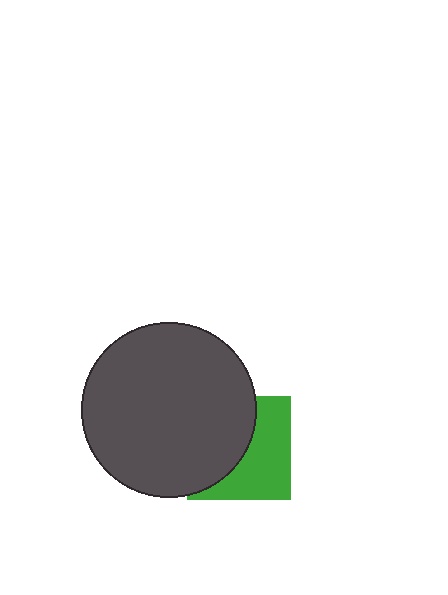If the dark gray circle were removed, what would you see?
You would see the complete green square.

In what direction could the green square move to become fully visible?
The green square could move right. That would shift it out from behind the dark gray circle entirely.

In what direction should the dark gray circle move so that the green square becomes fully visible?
The dark gray circle should move left. That is the shortest direction to clear the overlap and leave the green square fully visible.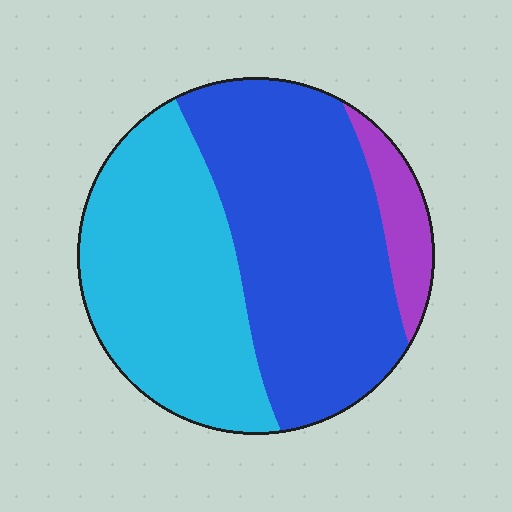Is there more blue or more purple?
Blue.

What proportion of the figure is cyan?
Cyan takes up about two fifths (2/5) of the figure.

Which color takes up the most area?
Blue, at roughly 50%.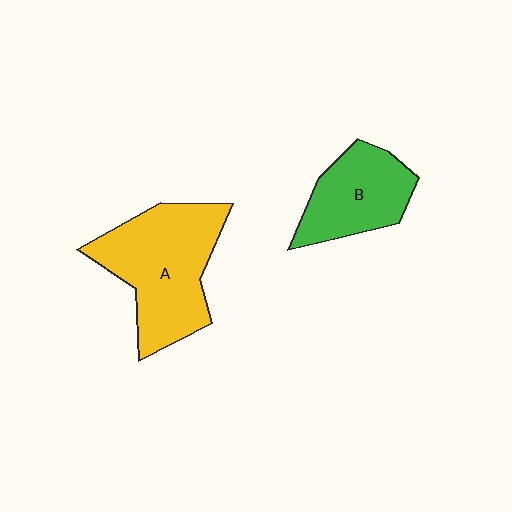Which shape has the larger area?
Shape A (yellow).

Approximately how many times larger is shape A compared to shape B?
Approximately 1.6 times.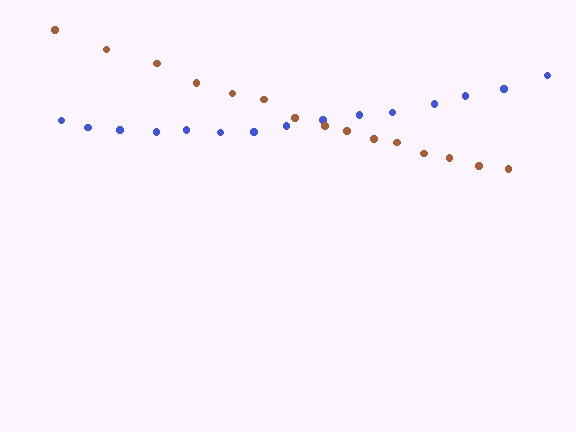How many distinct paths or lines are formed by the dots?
There are 2 distinct paths.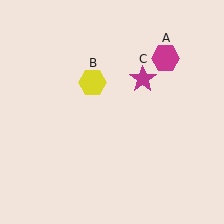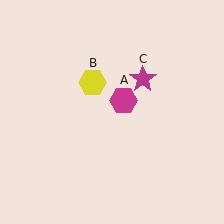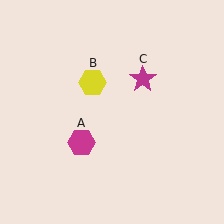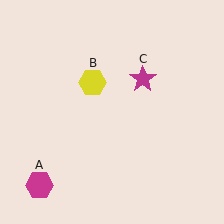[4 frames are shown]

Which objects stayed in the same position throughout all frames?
Yellow hexagon (object B) and magenta star (object C) remained stationary.